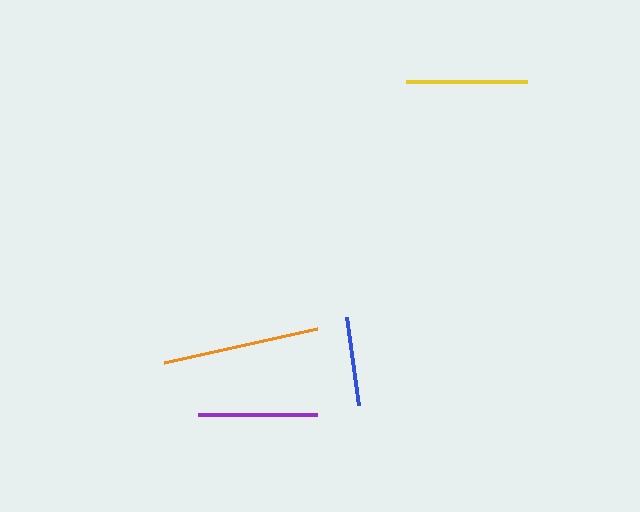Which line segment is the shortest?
The blue line is the shortest at approximately 89 pixels.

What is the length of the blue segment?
The blue segment is approximately 89 pixels long.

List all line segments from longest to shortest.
From longest to shortest: orange, yellow, purple, blue.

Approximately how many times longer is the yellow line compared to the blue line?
The yellow line is approximately 1.4 times the length of the blue line.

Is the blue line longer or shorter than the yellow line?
The yellow line is longer than the blue line.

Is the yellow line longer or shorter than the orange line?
The orange line is longer than the yellow line.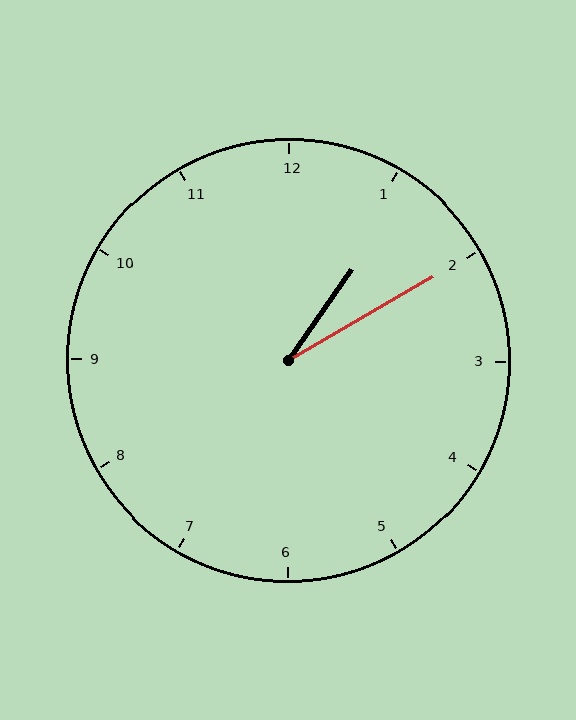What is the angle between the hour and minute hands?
Approximately 25 degrees.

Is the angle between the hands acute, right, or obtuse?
It is acute.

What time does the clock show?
1:10.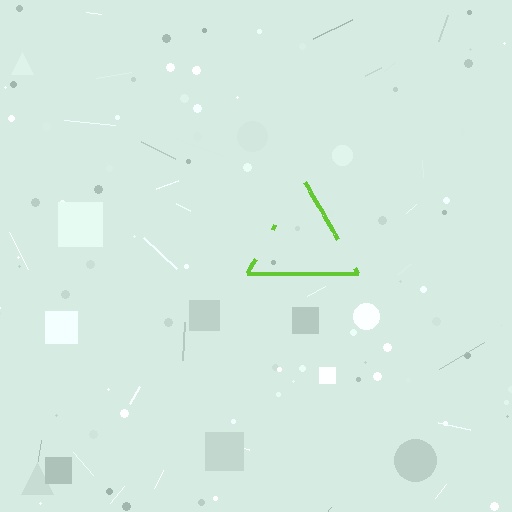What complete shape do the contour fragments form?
The contour fragments form a triangle.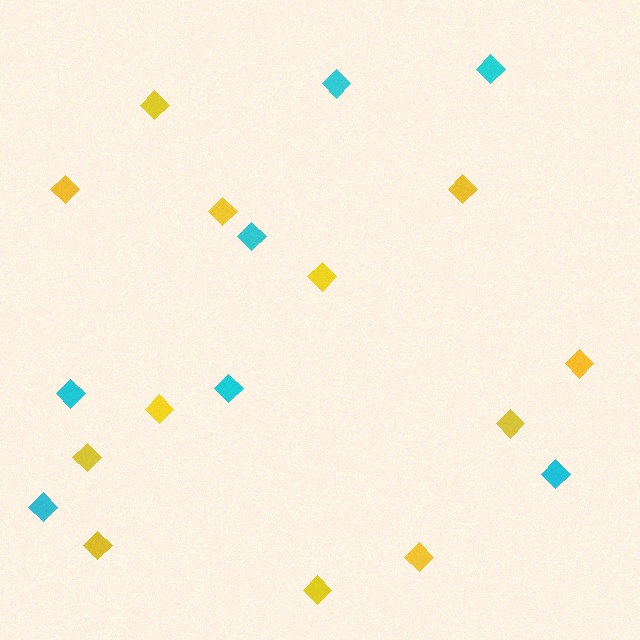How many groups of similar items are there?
There are 2 groups: one group of cyan diamonds (7) and one group of yellow diamonds (12).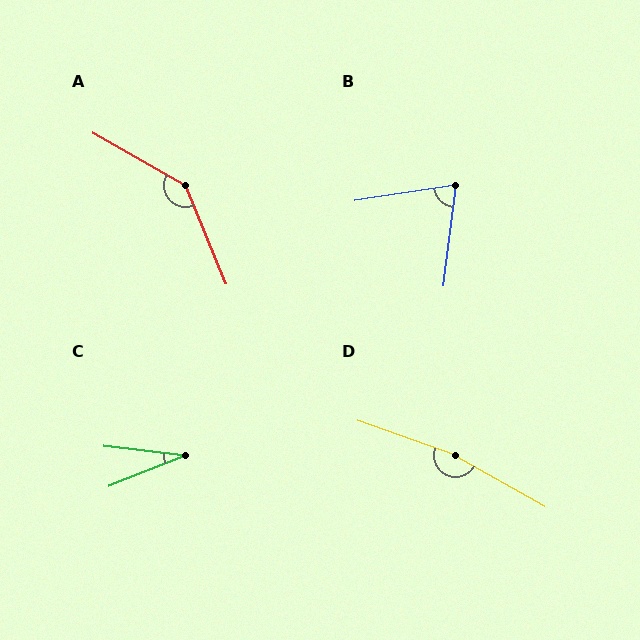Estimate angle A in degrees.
Approximately 142 degrees.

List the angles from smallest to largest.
C (28°), B (74°), A (142°), D (170°).